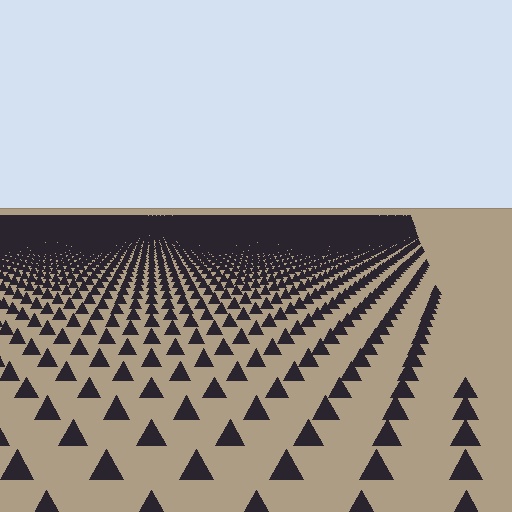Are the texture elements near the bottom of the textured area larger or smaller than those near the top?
Larger. Near the bottom, elements are closer to the viewer and appear at a bigger on-screen size.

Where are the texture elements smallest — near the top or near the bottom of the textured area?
Near the top.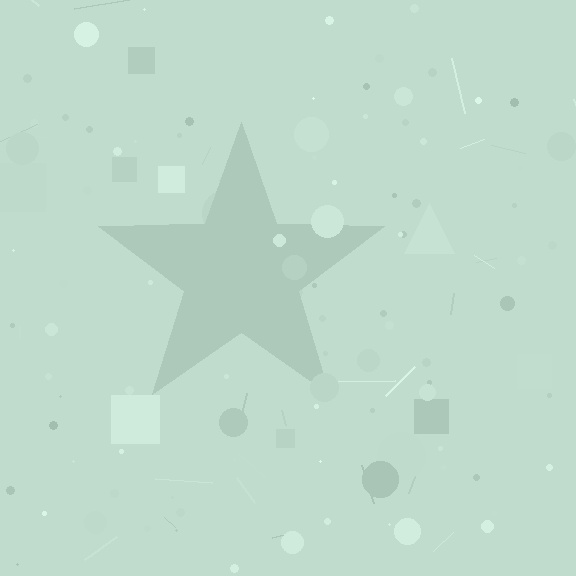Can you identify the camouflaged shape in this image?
The camouflaged shape is a star.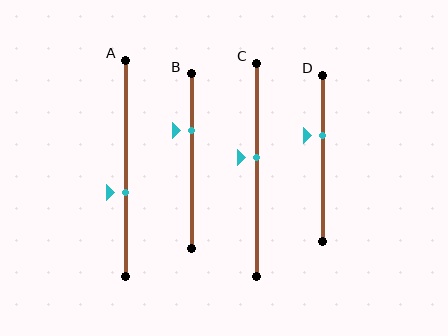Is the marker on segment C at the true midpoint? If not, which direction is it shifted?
No, the marker on segment C is shifted upward by about 6% of the segment length.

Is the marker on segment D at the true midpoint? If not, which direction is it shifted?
No, the marker on segment D is shifted upward by about 14% of the segment length.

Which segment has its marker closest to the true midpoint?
Segment C has its marker closest to the true midpoint.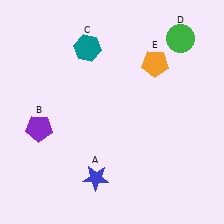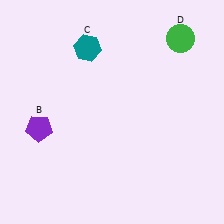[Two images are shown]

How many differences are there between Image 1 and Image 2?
There are 2 differences between the two images.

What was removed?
The orange pentagon (E), the blue star (A) were removed in Image 2.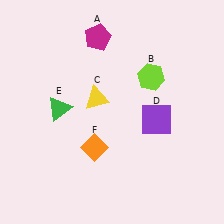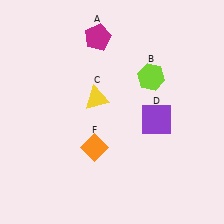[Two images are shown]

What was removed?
The green triangle (E) was removed in Image 2.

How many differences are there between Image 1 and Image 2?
There is 1 difference between the two images.